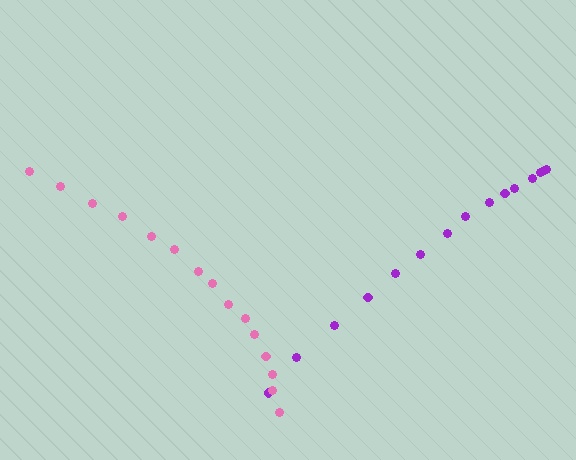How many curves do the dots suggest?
There are 2 distinct paths.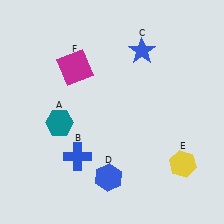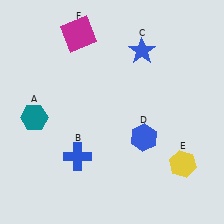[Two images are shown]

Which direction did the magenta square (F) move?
The magenta square (F) moved up.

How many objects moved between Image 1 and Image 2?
3 objects moved between the two images.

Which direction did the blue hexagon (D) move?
The blue hexagon (D) moved up.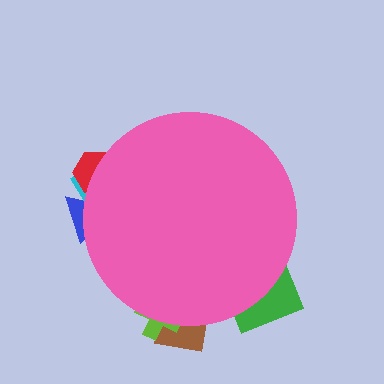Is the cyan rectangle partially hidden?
Yes, the cyan rectangle is partially hidden behind the pink circle.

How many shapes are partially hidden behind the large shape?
6 shapes are partially hidden.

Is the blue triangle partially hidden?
Yes, the blue triangle is partially hidden behind the pink circle.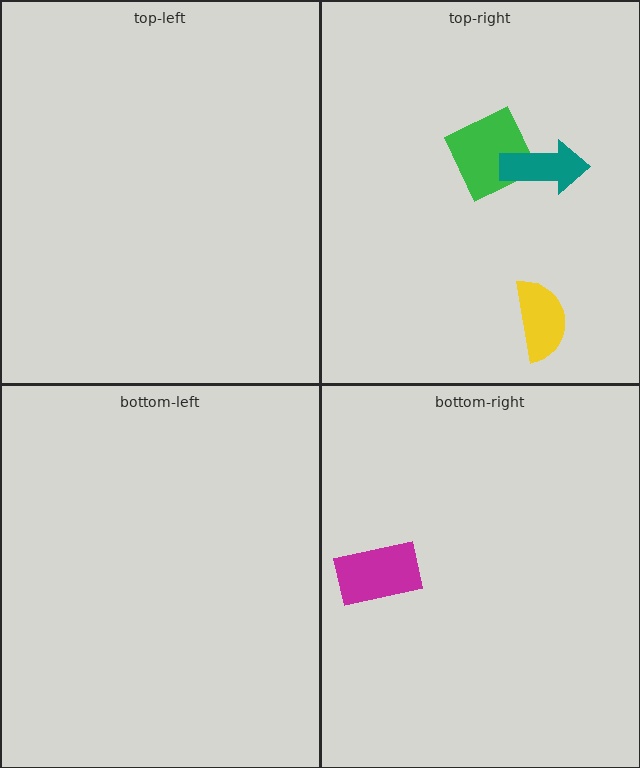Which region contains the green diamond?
The top-right region.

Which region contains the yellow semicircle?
The top-right region.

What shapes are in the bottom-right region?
The magenta rectangle.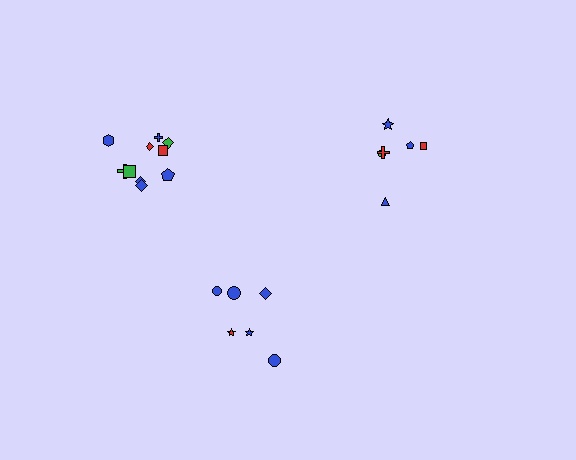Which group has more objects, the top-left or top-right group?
The top-left group.